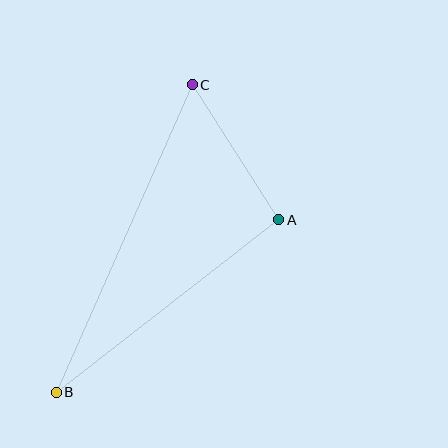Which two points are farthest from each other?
Points B and C are farthest from each other.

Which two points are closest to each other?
Points A and C are closest to each other.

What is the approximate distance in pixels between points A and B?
The distance between A and B is approximately 281 pixels.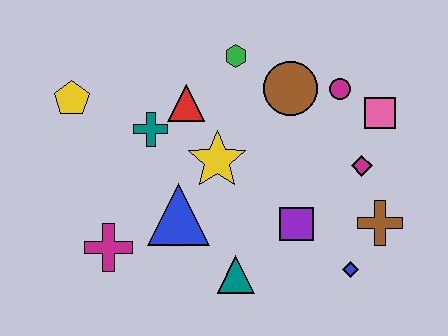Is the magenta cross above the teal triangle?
Yes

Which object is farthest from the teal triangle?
The yellow pentagon is farthest from the teal triangle.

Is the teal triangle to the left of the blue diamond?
Yes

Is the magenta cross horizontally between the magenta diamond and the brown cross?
No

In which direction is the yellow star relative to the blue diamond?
The yellow star is to the left of the blue diamond.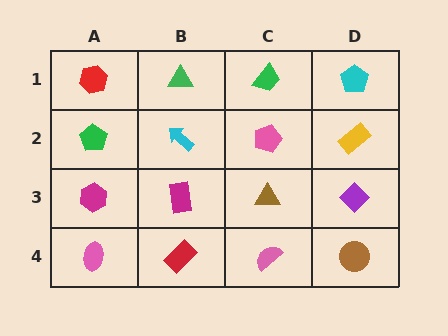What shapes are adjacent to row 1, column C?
A pink pentagon (row 2, column C), a green triangle (row 1, column B), a cyan pentagon (row 1, column D).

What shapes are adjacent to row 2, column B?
A green triangle (row 1, column B), a magenta rectangle (row 3, column B), a green pentagon (row 2, column A), a pink pentagon (row 2, column C).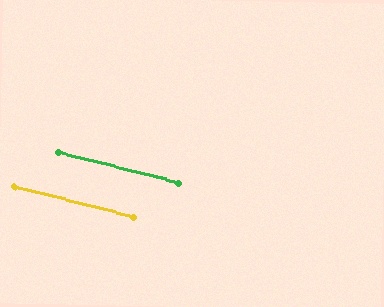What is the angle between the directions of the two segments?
Approximately 0 degrees.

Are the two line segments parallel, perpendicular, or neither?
Parallel — their directions differ by only 0.2°.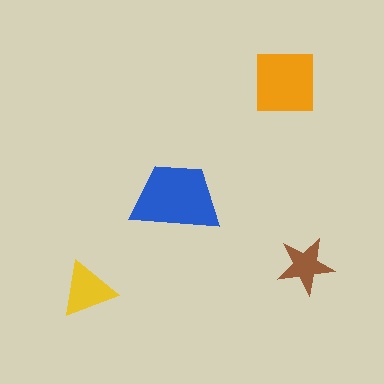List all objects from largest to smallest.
The blue trapezoid, the orange square, the yellow triangle, the brown star.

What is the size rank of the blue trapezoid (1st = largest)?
1st.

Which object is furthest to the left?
The yellow triangle is leftmost.